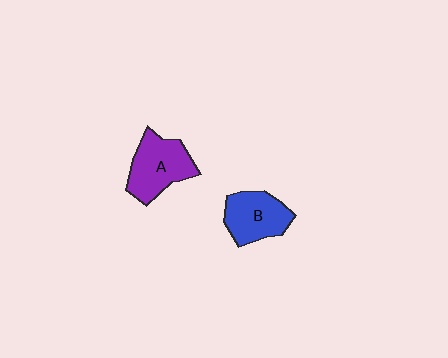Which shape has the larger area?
Shape A (purple).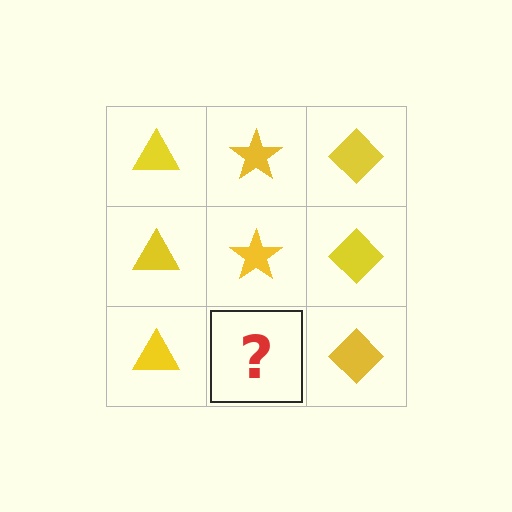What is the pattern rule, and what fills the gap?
The rule is that each column has a consistent shape. The gap should be filled with a yellow star.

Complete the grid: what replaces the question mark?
The question mark should be replaced with a yellow star.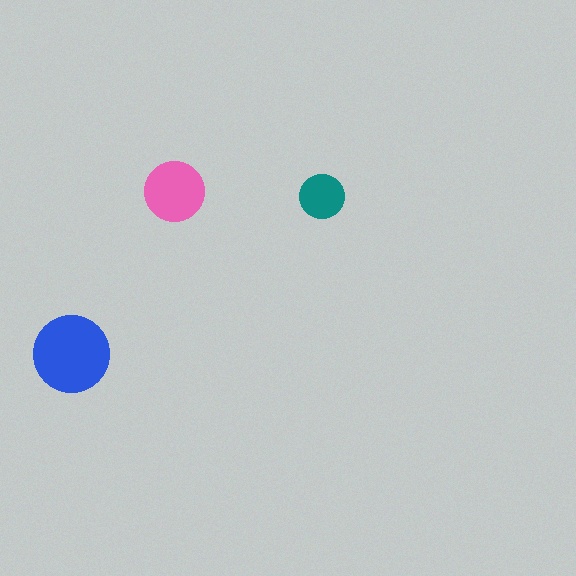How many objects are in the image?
There are 3 objects in the image.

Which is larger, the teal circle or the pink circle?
The pink one.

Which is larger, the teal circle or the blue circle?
The blue one.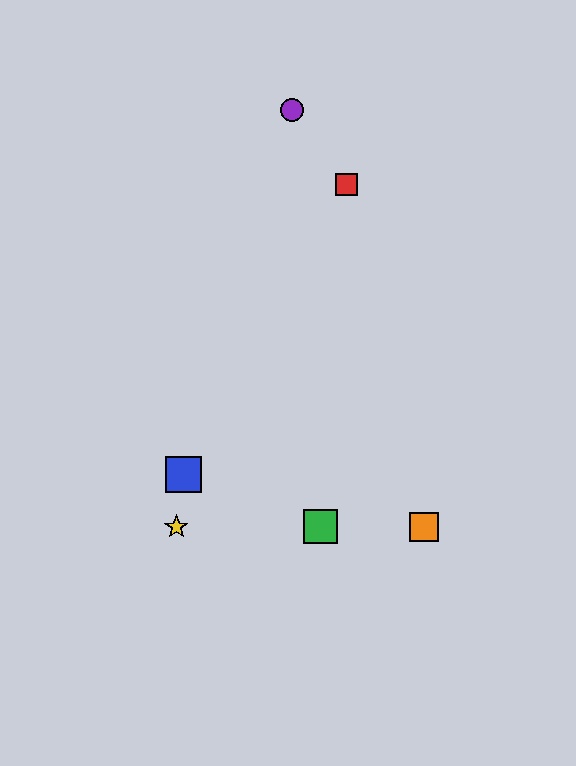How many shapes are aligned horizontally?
3 shapes (the green square, the yellow star, the orange square) are aligned horizontally.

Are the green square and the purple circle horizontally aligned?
No, the green square is at y≈527 and the purple circle is at y≈110.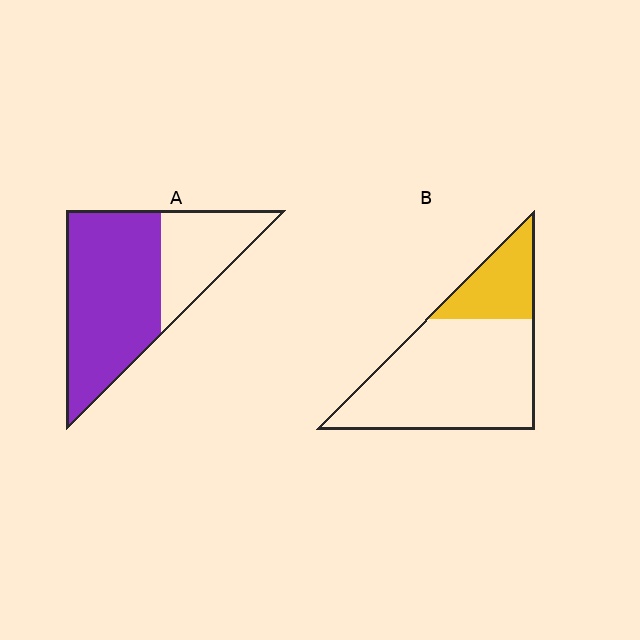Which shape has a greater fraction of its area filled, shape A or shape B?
Shape A.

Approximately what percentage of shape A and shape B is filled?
A is approximately 70% and B is approximately 25%.